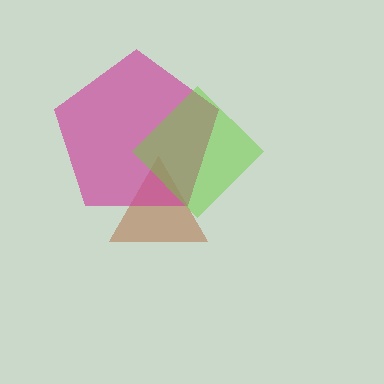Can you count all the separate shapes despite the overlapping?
Yes, there are 3 separate shapes.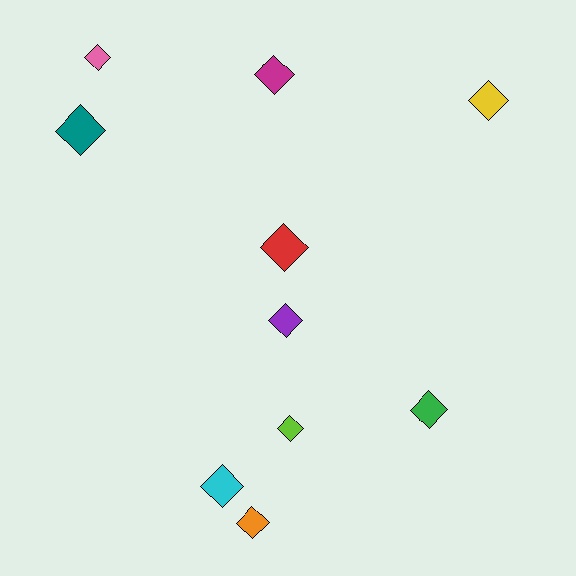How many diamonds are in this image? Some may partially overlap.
There are 10 diamonds.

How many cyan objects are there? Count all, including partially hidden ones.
There is 1 cyan object.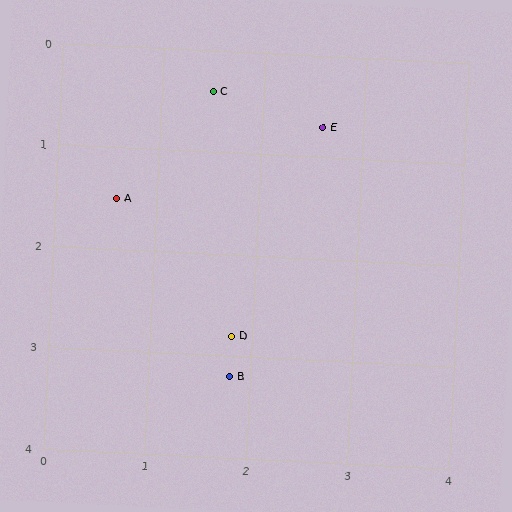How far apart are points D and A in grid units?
Points D and A are about 1.8 grid units apart.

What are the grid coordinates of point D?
Point D is at approximately (1.8, 2.8).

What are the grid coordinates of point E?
Point E is at approximately (2.6, 0.7).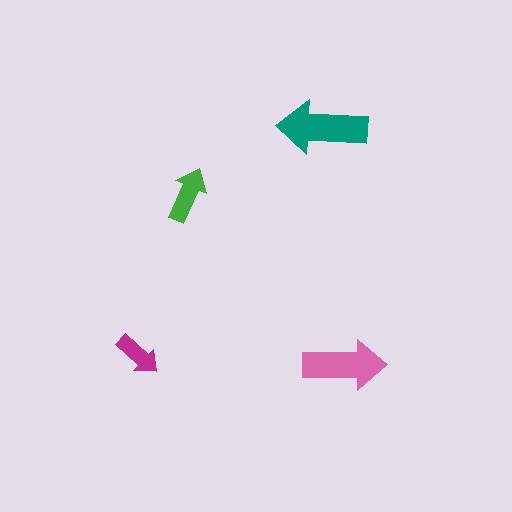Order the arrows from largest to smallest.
the teal one, the pink one, the green one, the magenta one.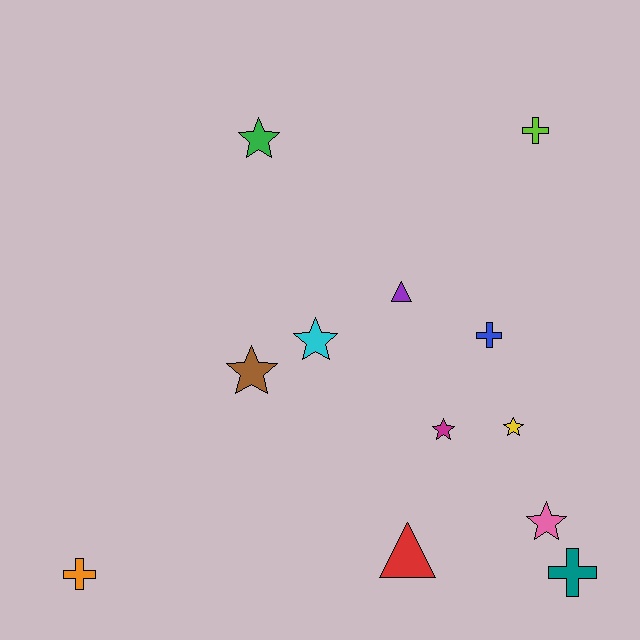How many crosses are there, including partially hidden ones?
There are 4 crosses.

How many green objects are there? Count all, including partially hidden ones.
There is 1 green object.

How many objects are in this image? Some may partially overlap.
There are 12 objects.